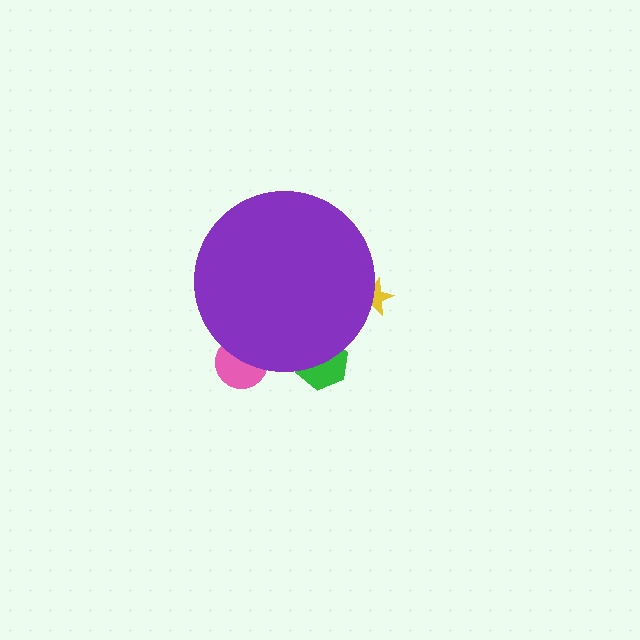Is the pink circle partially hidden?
Yes, the pink circle is partially hidden behind the purple circle.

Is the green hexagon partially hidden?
Yes, the green hexagon is partially hidden behind the purple circle.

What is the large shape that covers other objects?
A purple circle.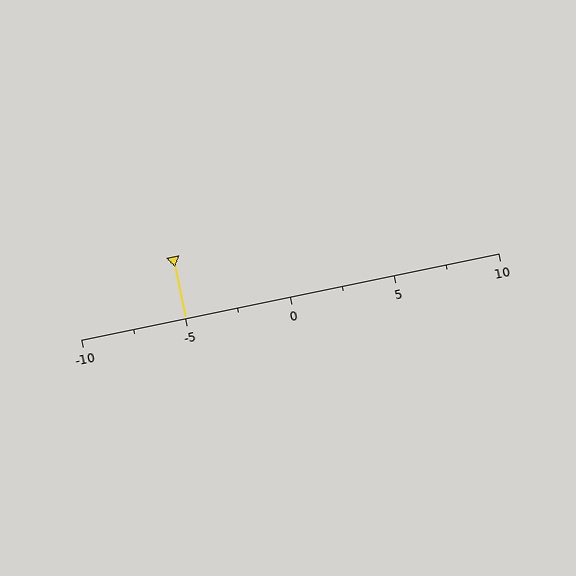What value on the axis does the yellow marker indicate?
The marker indicates approximately -5.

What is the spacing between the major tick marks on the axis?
The major ticks are spaced 5 apart.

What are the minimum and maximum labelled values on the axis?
The axis runs from -10 to 10.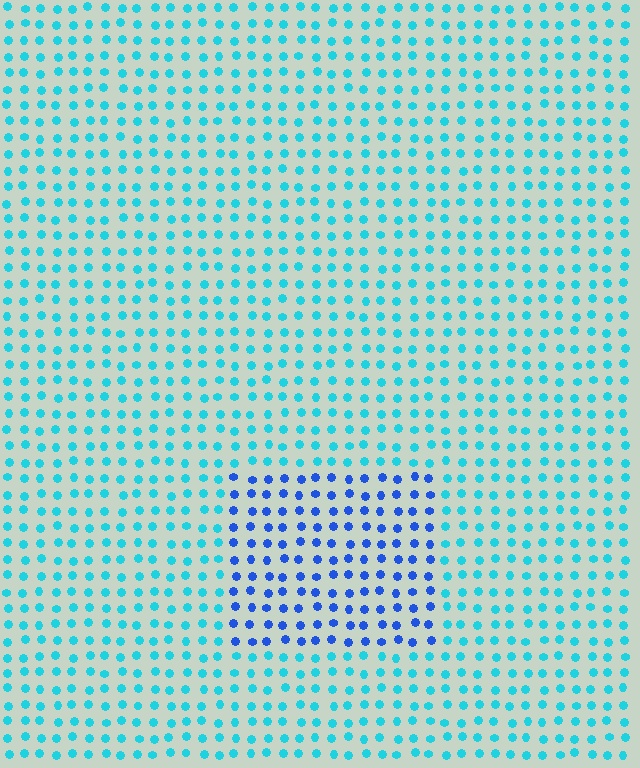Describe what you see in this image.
The image is filled with small cyan elements in a uniform arrangement. A rectangle-shaped region is visible where the elements are tinted to a slightly different hue, forming a subtle color boundary.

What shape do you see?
I see a rectangle.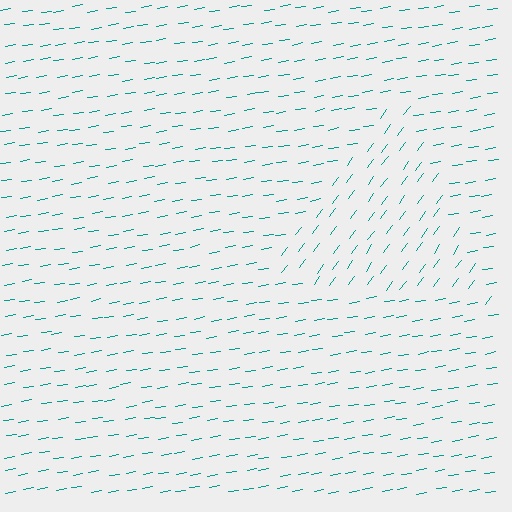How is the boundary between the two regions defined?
The boundary is defined purely by a change in line orientation (approximately 45 degrees difference). All lines are the same color and thickness.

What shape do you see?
I see a triangle.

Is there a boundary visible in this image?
Yes, there is a texture boundary formed by a change in line orientation.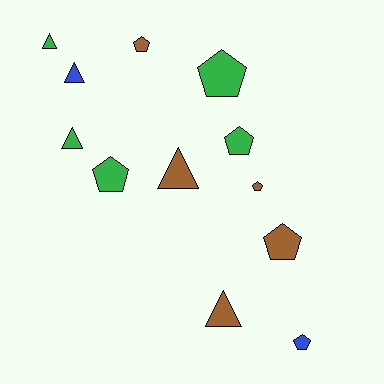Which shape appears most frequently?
Pentagon, with 7 objects.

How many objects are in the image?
There are 12 objects.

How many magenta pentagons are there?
There are no magenta pentagons.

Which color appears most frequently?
Green, with 5 objects.